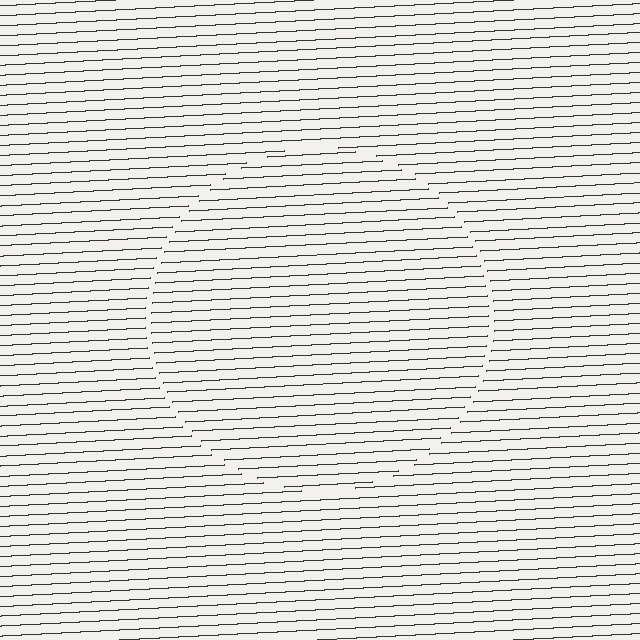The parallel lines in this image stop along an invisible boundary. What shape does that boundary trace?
An illusory circle. The interior of the shape contains the same grating, shifted by half a period — the contour is defined by the phase discontinuity where line-ends from the inner and outer gratings abut.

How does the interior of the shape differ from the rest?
The interior of the shape contains the same grating, shifted by half a period — the contour is defined by the phase discontinuity where line-ends from the inner and outer gratings abut.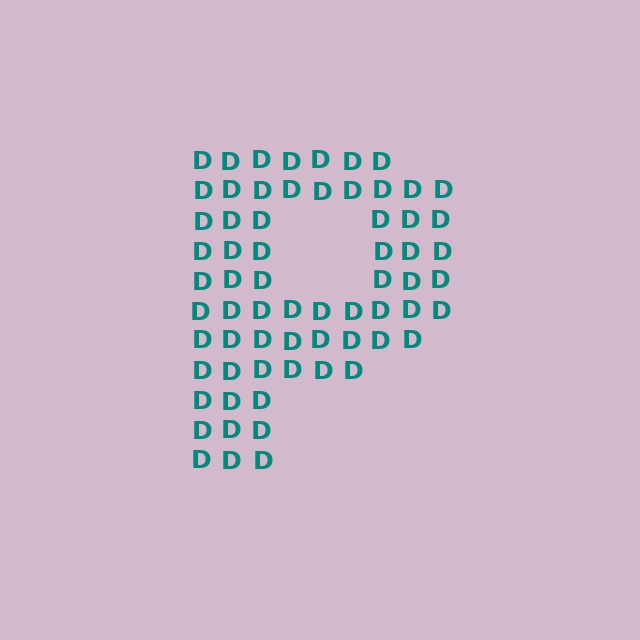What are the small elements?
The small elements are letter D's.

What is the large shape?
The large shape is the letter P.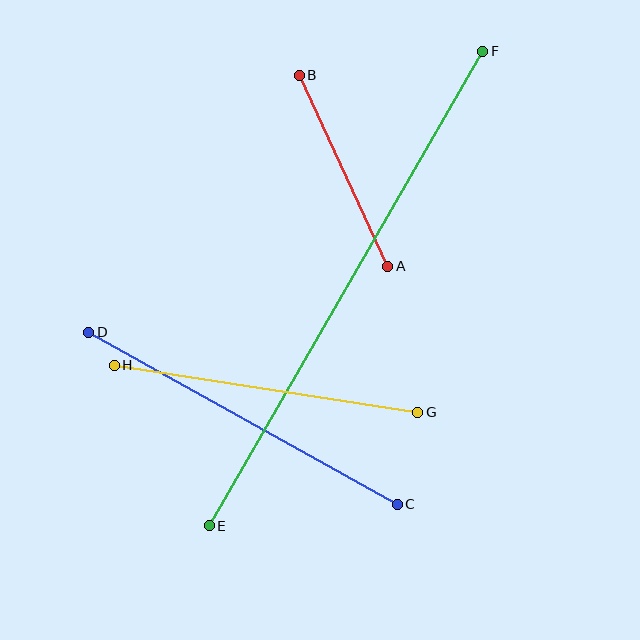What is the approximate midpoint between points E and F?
The midpoint is at approximately (346, 289) pixels.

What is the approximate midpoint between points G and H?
The midpoint is at approximately (266, 389) pixels.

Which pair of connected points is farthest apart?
Points E and F are farthest apart.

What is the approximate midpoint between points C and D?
The midpoint is at approximately (243, 418) pixels.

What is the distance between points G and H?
The distance is approximately 307 pixels.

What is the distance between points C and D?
The distance is approximately 353 pixels.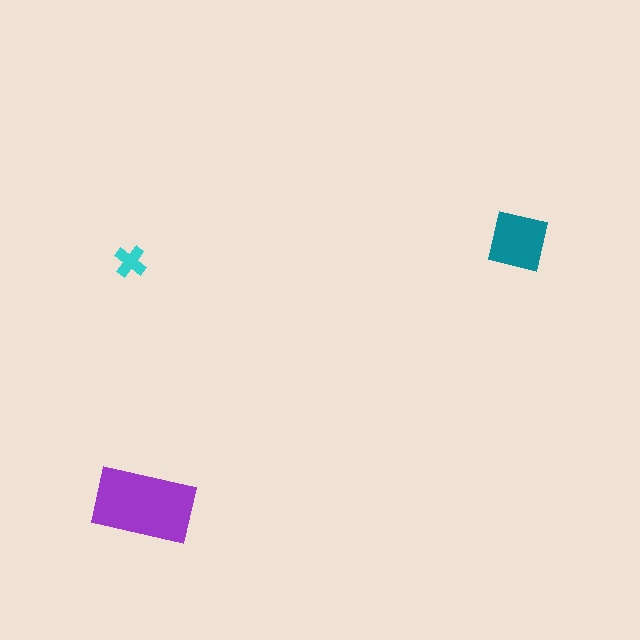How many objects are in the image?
There are 3 objects in the image.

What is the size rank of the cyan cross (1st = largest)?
3rd.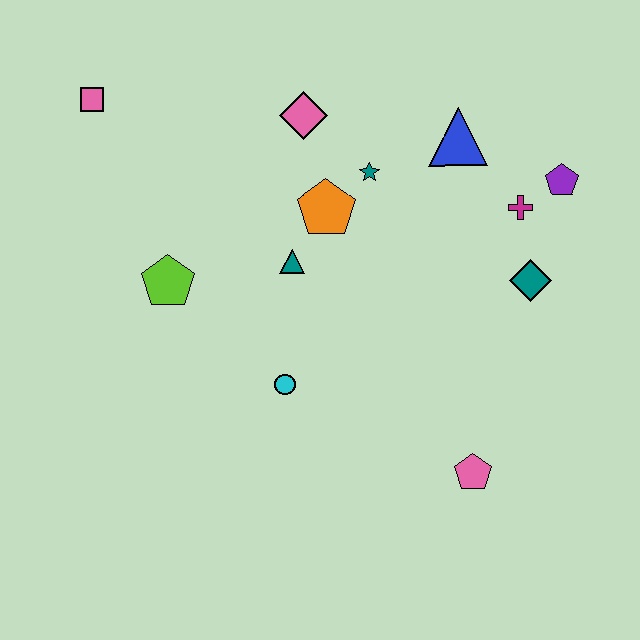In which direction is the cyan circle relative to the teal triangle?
The cyan circle is below the teal triangle.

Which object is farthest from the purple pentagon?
The pink square is farthest from the purple pentagon.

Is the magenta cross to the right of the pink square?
Yes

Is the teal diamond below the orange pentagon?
Yes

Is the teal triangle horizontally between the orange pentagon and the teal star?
No